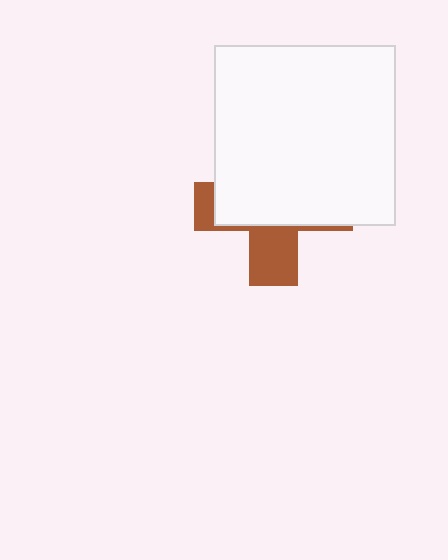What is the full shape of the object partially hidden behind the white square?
The partially hidden object is a brown cross.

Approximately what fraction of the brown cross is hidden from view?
Roughly 66% of the brown cross is hidden behind the white square.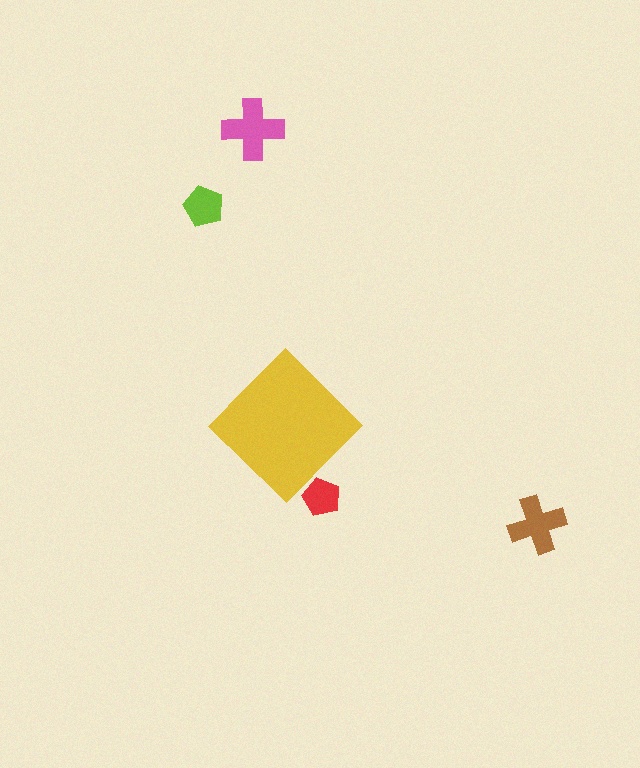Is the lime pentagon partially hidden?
No, the lime pentagon is fully visible.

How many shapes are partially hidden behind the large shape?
1 shape is partially hidden.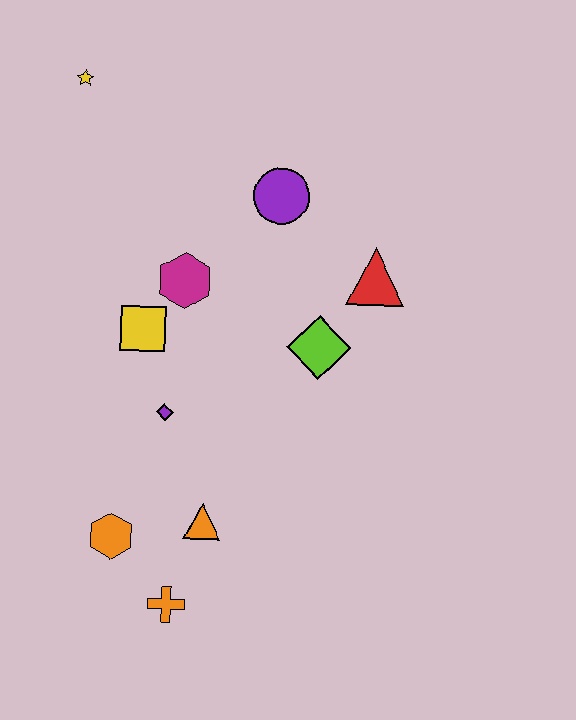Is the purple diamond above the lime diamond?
No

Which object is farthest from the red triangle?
The orange cross is farthest from the red triangle.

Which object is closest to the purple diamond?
The yellow square is closest to the purple diamond.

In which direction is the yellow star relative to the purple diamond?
The yellow star is above the purple diamond.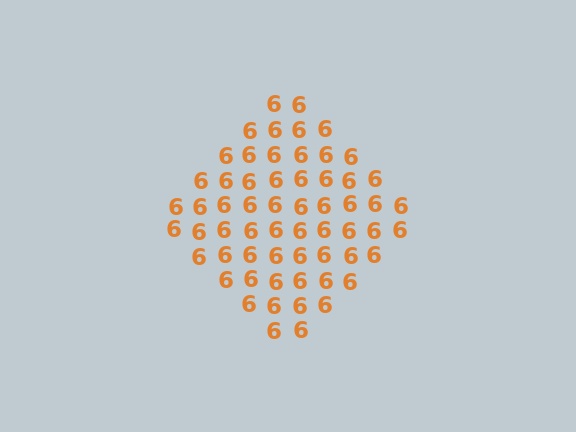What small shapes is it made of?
It is made of small digit 6's.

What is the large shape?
The large shape is a diamond.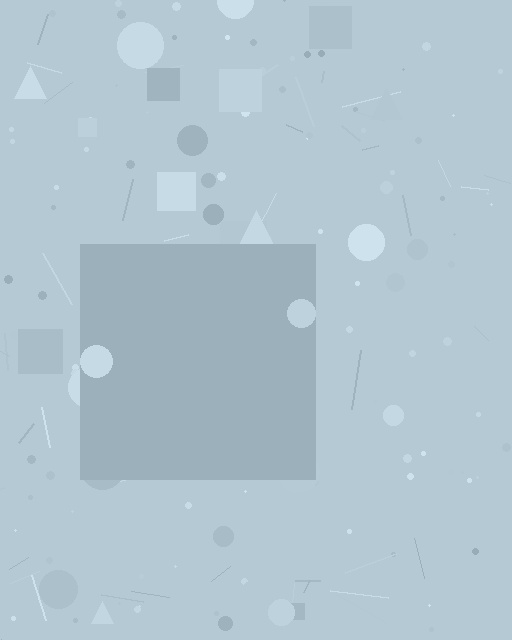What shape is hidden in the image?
A square is hidden in the image.